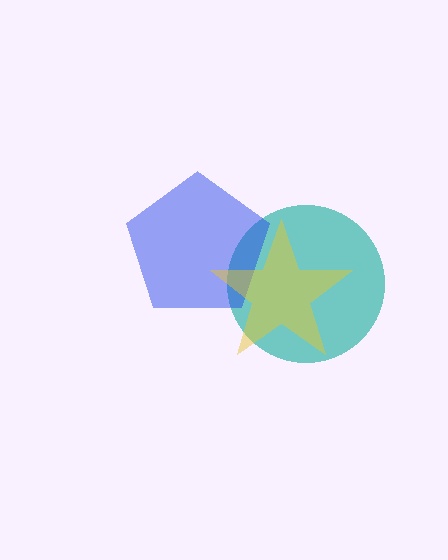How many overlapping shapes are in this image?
There are 3 overlapping shapes in the image.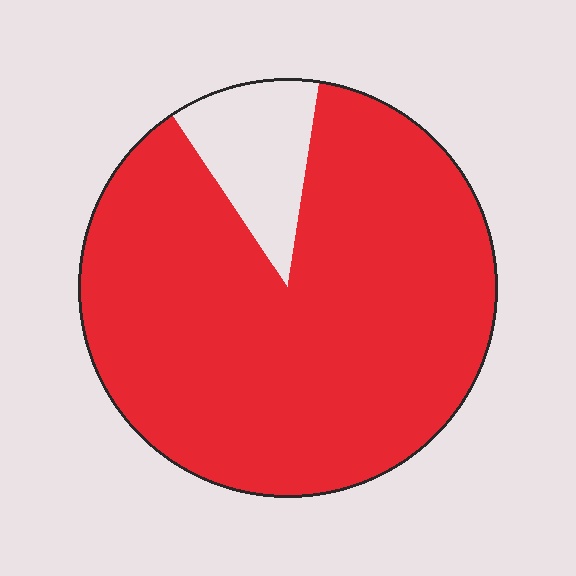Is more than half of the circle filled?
Yes.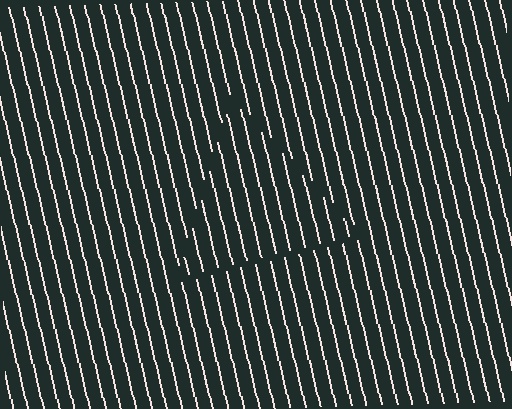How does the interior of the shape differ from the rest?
The interior of the shape contains the same grating, shifted by half a period — the contour is defined by the phase discontinuity where line-ends from the inner and outer gratings abut.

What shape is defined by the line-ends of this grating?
An illusory triangle. The interior of the shape contains the same grating, shifted by half a period — the contour is defined by the phase discontinuity where line-ends from the inner and outer gratings abut.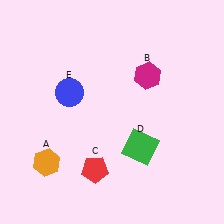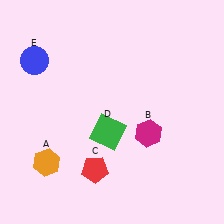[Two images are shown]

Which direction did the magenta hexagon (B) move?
The magenta hexagon (B) moved down.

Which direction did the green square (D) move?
The green square (D) moved left.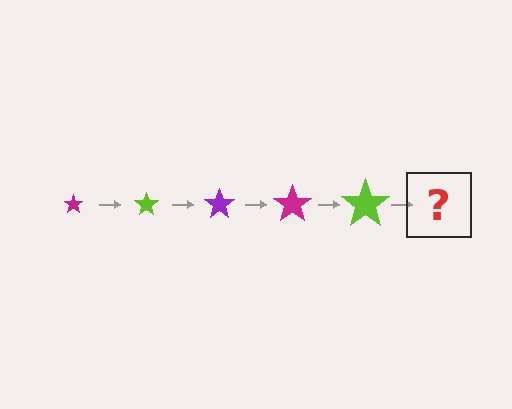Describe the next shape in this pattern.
It should be a purple star, larger than the previous one.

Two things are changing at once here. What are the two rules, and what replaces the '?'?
The two rules are that the star grows larger each step and the color cycles through magenta, lime, and purple. The '?' should be a purple star, larger than the previous one.